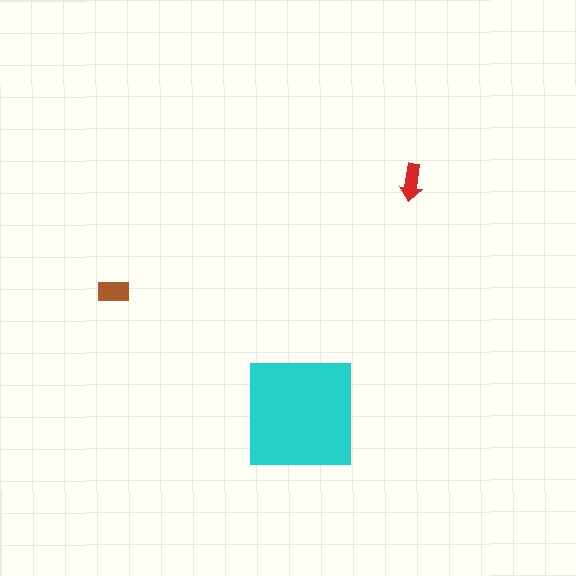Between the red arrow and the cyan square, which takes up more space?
The cyan square.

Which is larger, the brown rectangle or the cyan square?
The cyan square.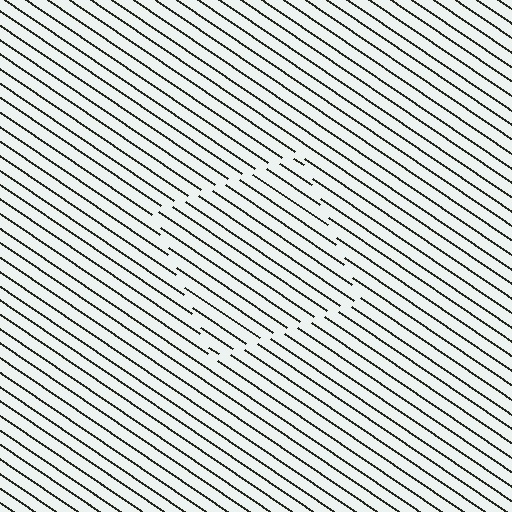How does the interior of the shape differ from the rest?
The interior of the shape contains the same grating, shifted by half a period — the contour is defined by the phase discontinuity where line-ends from the inner and outer gratings abut.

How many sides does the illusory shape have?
4 sides — the line-ends trace a square.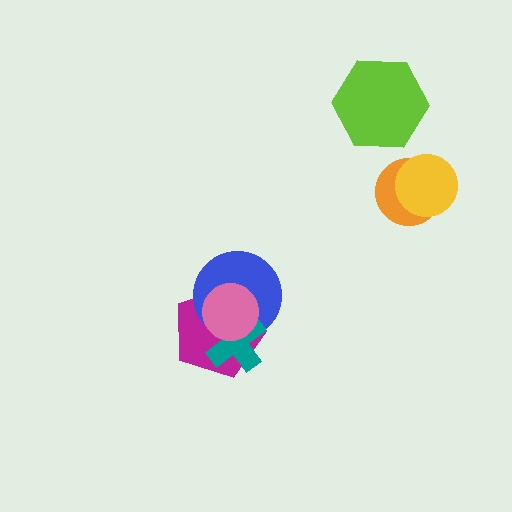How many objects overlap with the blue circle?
3 objects overlap with the blue circle.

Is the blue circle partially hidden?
Yes, it is partially covered by another shape.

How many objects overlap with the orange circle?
1 object overlaps with the orange circle.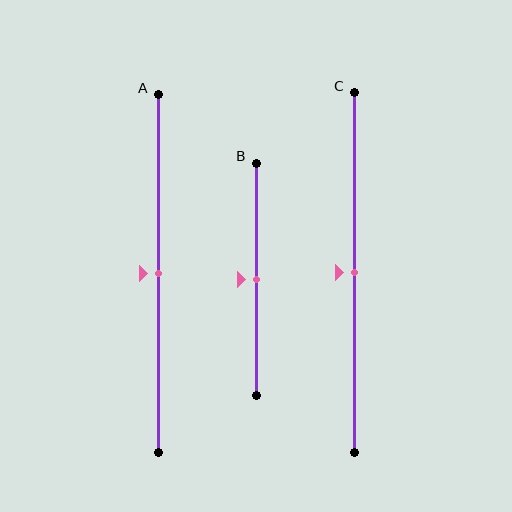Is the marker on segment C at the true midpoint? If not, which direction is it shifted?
Yes, the marker on segment C is at the true midpoint.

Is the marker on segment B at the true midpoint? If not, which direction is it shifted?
Yes, the marker on segment B is at the true midpoint.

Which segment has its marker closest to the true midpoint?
Segment A has its marker closest to the true midpoint.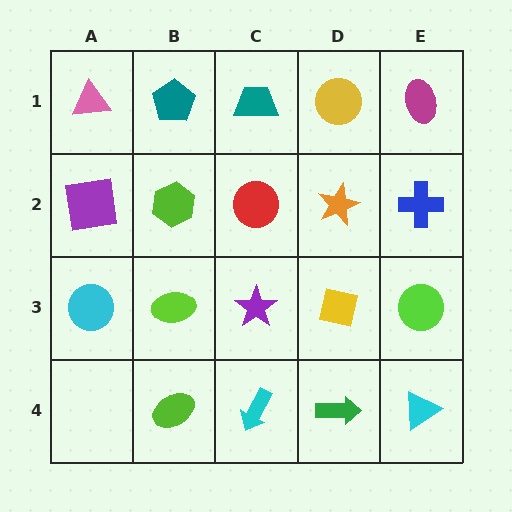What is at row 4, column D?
A green arrow.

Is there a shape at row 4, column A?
No, that cell is empty.